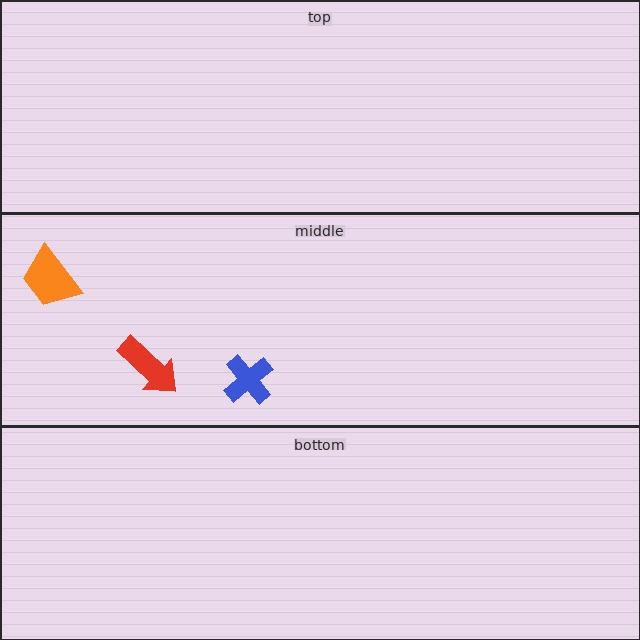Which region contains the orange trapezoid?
The middle region.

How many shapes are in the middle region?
3.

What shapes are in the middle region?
The red arrow, the orange trapezoid, the blue cross.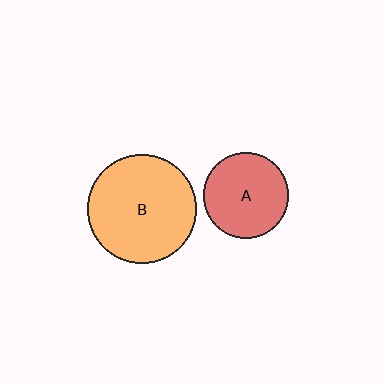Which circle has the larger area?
Circle B (orange).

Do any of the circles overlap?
No, none of the circles overlap.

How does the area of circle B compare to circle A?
Approximately 1.6 times.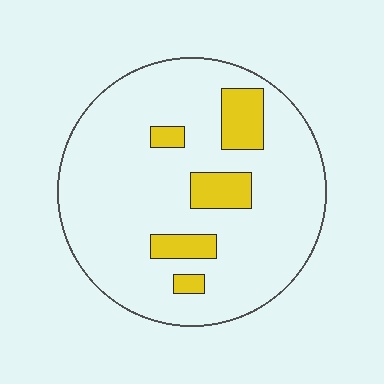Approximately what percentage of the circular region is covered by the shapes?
Approximately 15%.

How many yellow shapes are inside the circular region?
5.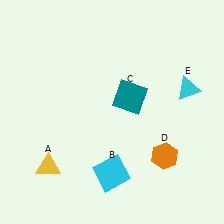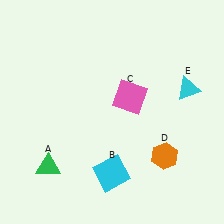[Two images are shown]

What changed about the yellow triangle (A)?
In Image 1, A is yellow. In Image 2, it changed to green.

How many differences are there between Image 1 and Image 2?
There are 2 differences between the two images.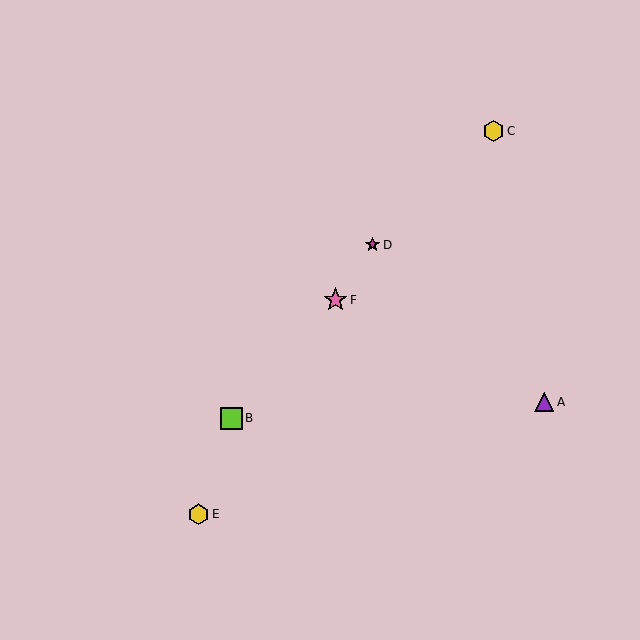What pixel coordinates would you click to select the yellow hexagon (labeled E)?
Click at (199, 514) to select the yellow hexagon E.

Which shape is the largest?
The pink star (labeled F) is the largest.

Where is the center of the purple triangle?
The center of the purple triangle is at (544, 402).